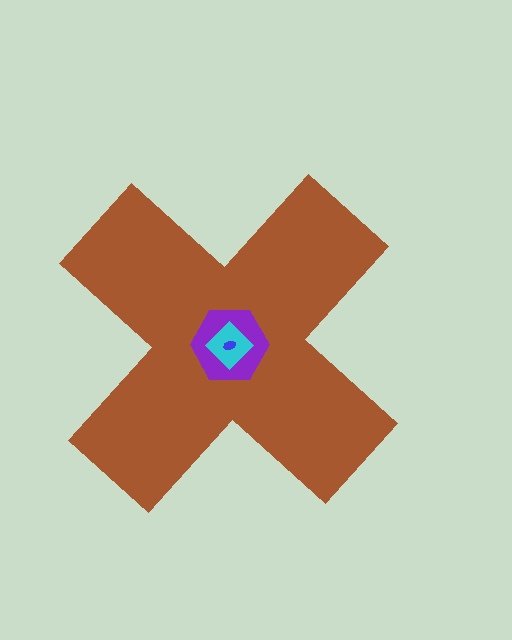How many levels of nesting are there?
4.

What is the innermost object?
The blue ellipse.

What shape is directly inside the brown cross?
The purple hexagon.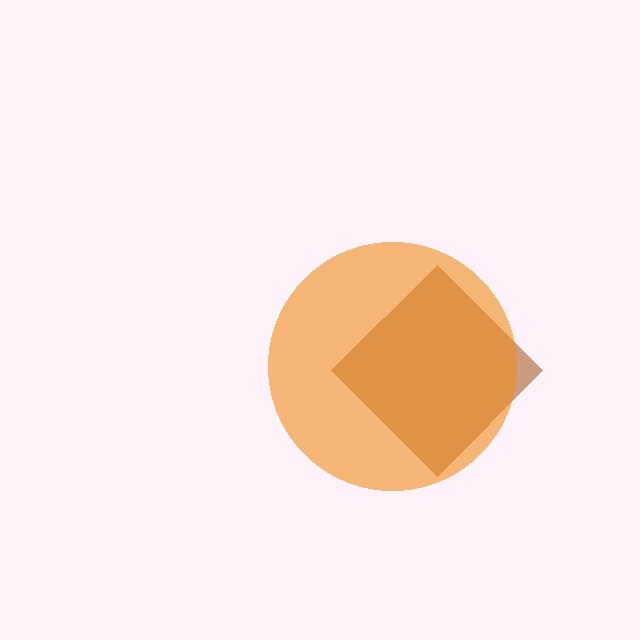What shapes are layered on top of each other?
The layered shapes are: a brown diamond, an orange circle.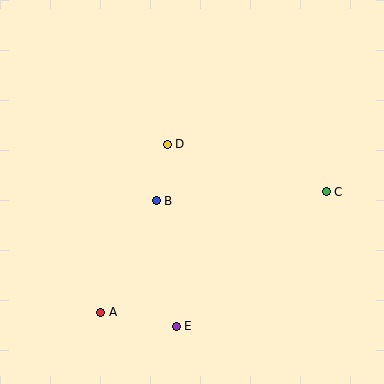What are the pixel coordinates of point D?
Point D is at (167, 144).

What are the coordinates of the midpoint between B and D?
The midpoint between B and D is at (162, 172).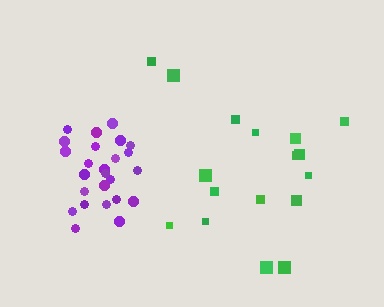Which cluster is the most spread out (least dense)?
Green.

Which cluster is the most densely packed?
Purple.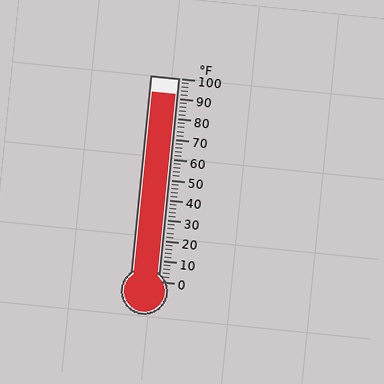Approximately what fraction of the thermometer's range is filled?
The thermometer is filled to approximately 90% of its range.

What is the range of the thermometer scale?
The thermometer scale ranges from 0°F to 100°F.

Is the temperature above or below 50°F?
The temperature is above 50°F.